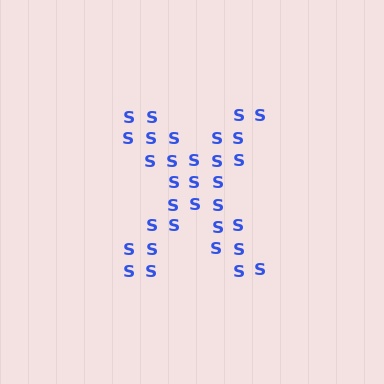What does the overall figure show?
The overall figure shows the letter X.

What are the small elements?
The small elements are letter S's.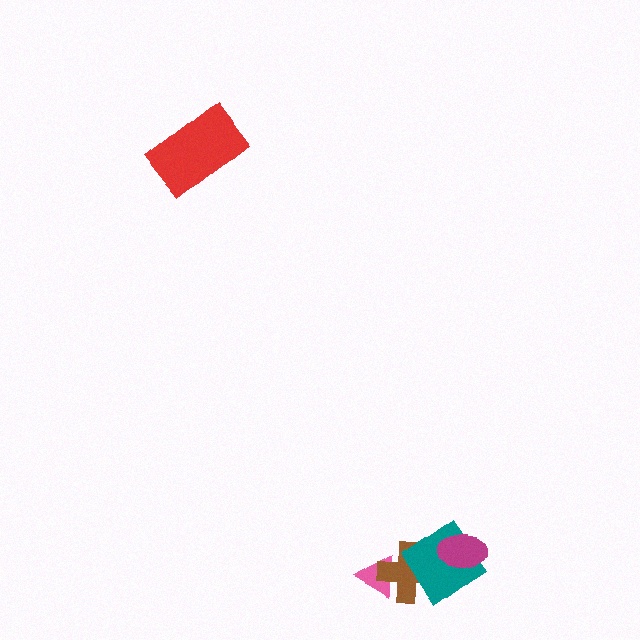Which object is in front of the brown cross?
The teal diamond is in front of the brown cross.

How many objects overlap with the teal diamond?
2 objects overlap with the teal diamond.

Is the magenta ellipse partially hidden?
No, no other shape covers it.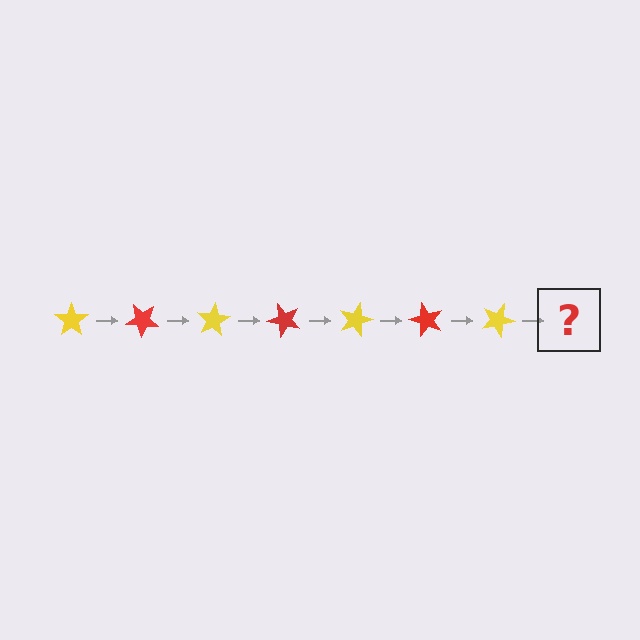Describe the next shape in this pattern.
It should be a red star, rotated 280 degrees from the start.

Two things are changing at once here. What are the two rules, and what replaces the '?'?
The two rules are that it rotates 40 degrees each step and the color cycles through yellow and red. The '?' should be a red star, rotated 280 degrees from the start.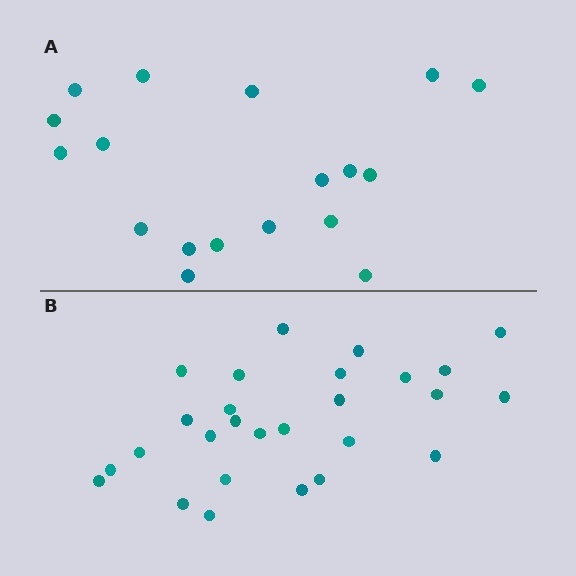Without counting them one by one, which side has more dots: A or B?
Region B (the bottom region) has more dots.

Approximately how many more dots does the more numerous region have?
Region B has roughly 8 or so more dots than region A.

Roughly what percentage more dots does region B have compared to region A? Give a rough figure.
About 50% more.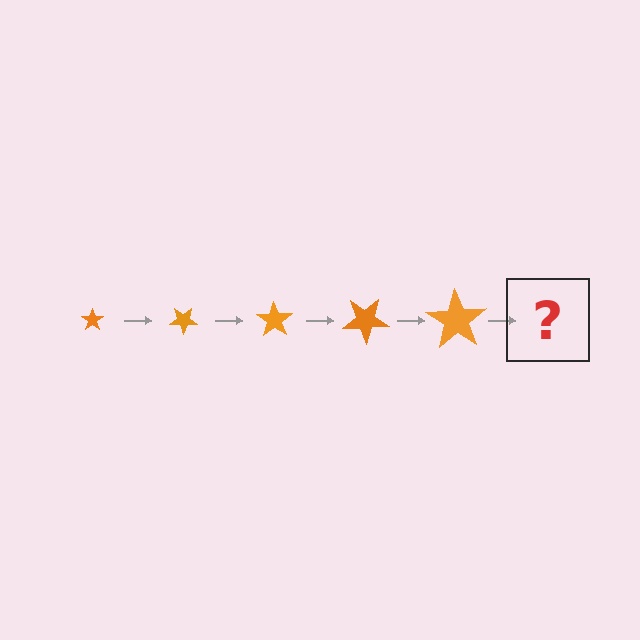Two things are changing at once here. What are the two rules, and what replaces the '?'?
The two rules are that the star grows larger each step and it rotates 35 degrees each step. The '?' should be a star, larger than the previous one and rotated 175 degrees from the start.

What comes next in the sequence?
The next element should be a star, larger than the previous one and rotated 175 degrees from the start.